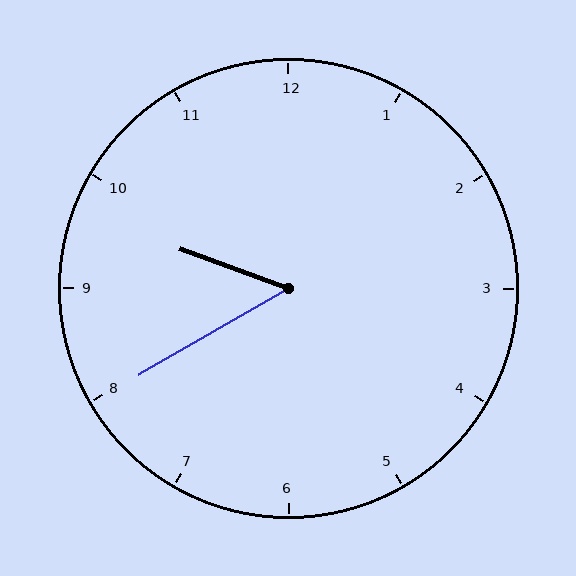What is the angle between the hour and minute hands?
Approximately 50 degrees.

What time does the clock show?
9:40.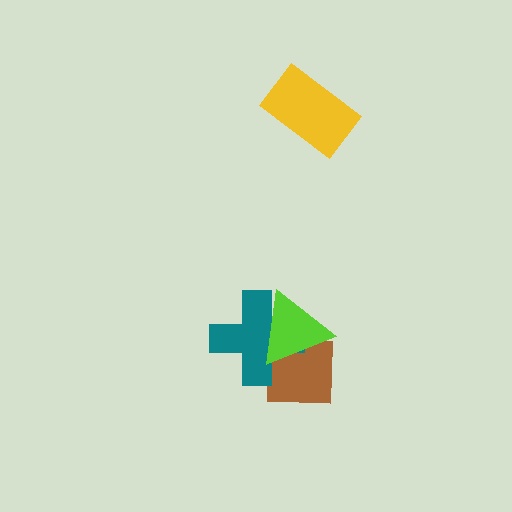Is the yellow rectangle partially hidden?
No, no other shape covers it.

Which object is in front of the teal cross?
The lime triangle is in front of the teal cross.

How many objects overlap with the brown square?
2 objects overlap with the brown square.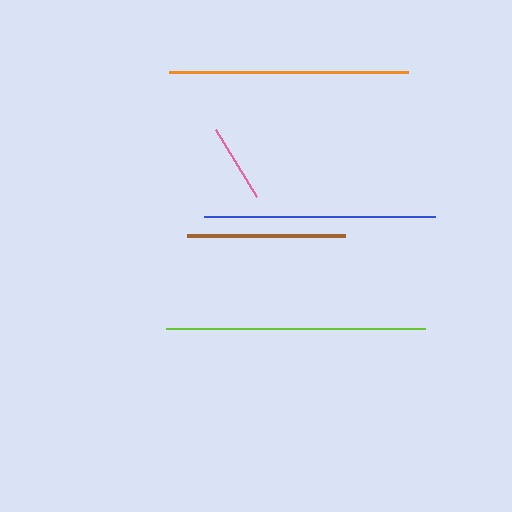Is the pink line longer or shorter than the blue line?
The blue line is longer than the pink line.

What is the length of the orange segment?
The orange segment is approximately 239 pixels long.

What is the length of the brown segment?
The brown segment is approximately 158 pixels long.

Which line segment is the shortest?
The pink line is the shortest at approximately 78 pixels.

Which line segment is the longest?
The lime line is the longest at approximately 259 pixels.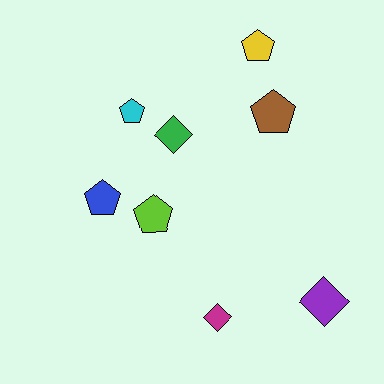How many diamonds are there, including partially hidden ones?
There are 3 diamonds.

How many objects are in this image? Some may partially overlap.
There are 8 objects.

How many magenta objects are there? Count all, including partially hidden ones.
There is 1 magenta object.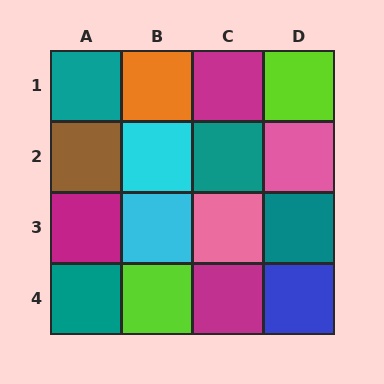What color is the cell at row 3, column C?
Pink.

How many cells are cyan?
2 cells are cyan.